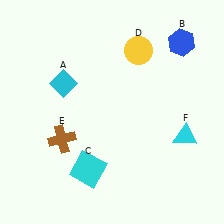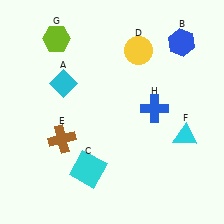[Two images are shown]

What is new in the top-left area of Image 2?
A lime hexagon (G) was added in the top-left area of Image 2.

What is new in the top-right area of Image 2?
A blue cross (H) was added in the top-right area of Image 2.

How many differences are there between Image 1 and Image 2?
There are 2 differences between the two images.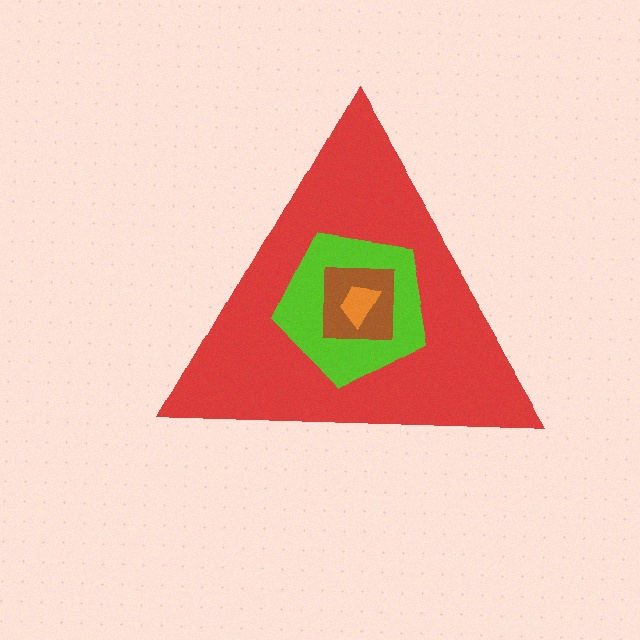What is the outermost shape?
The red triangle.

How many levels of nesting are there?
4.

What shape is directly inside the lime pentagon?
The brown square.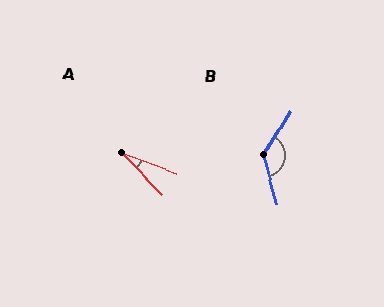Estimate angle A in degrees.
Approximately 26 degrees.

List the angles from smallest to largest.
A (26°), B (133°).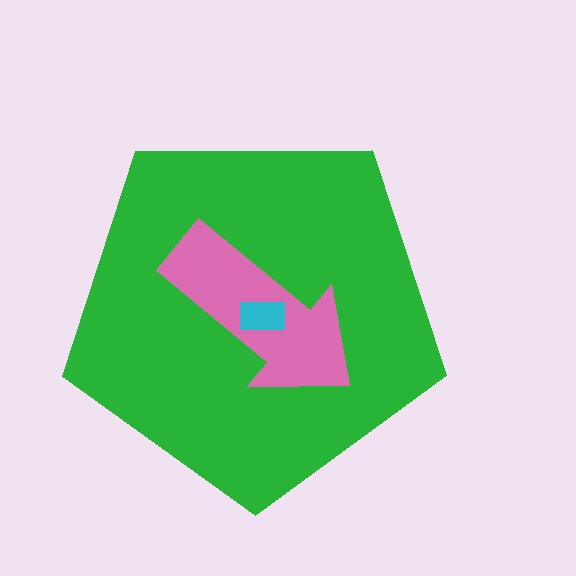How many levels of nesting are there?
3.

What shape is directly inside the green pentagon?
The pink arrow.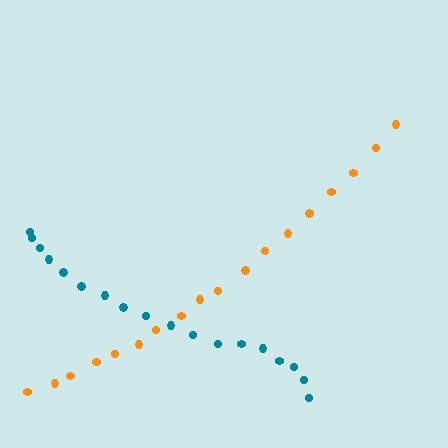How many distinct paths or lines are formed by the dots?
There are 2 distinct paths.